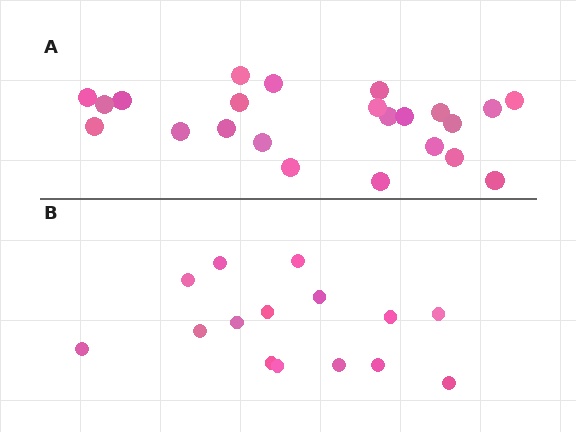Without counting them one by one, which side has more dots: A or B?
Region A (the top region) has more dots.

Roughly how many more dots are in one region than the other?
Region A has roughly 8 or so more dots than region B.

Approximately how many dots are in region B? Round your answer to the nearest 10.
About 20 dots. (The exact count is 15, which rounds to 20.)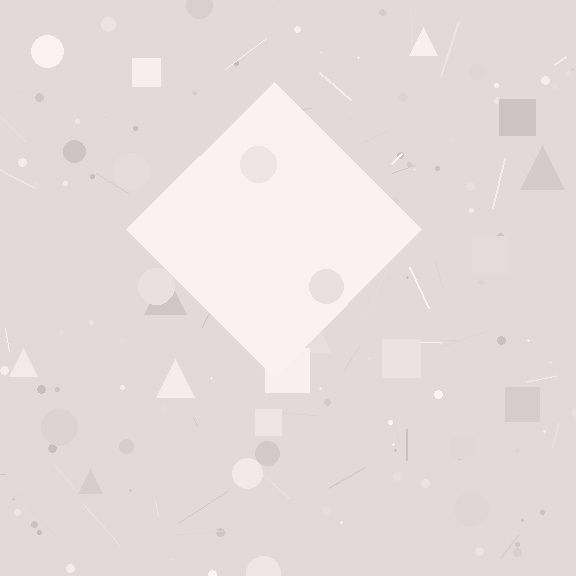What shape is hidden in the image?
A diamond is hidden in the image.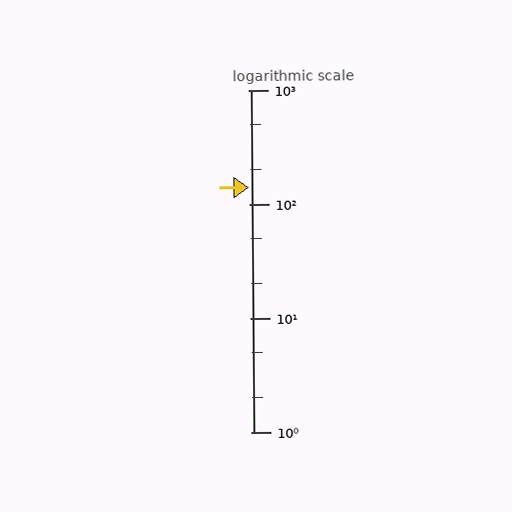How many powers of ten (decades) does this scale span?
The scale spans 3 decades, from 1 to 1000.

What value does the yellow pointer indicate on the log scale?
The pointer indicates approximately 140.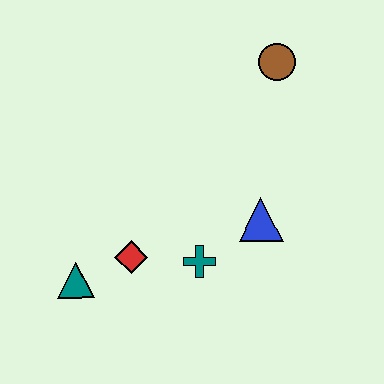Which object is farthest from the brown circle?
The teal triangle is farthest from the brown circle.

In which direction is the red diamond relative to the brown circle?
The red diamond is below the brown circle.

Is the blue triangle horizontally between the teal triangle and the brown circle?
Yes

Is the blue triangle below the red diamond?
No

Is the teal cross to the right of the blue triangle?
No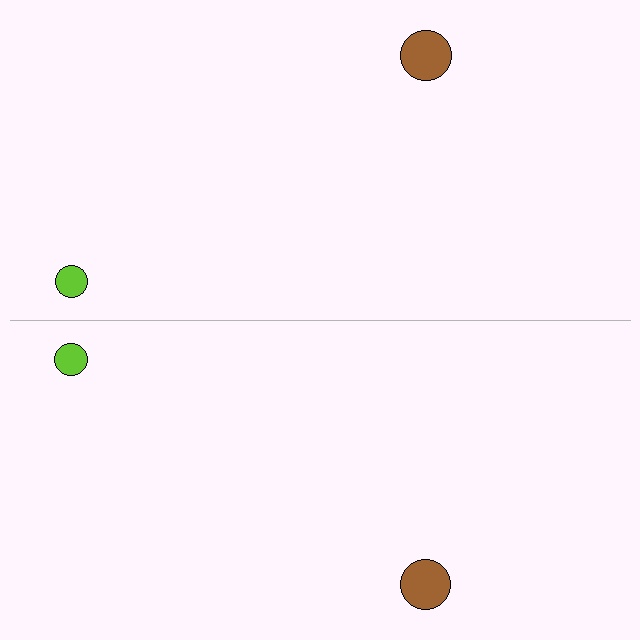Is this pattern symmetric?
Yes, this pattern has bilateral (reflection) symmetry.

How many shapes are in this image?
There are 4 shapes in this image.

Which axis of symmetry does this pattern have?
The pattern has a horizontal axis of symmetry running through the center of the image.